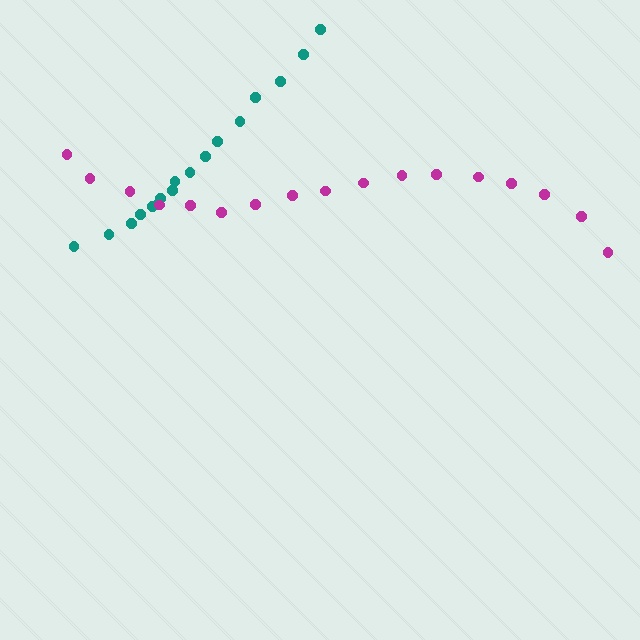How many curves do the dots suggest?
There are 2 distinct paths.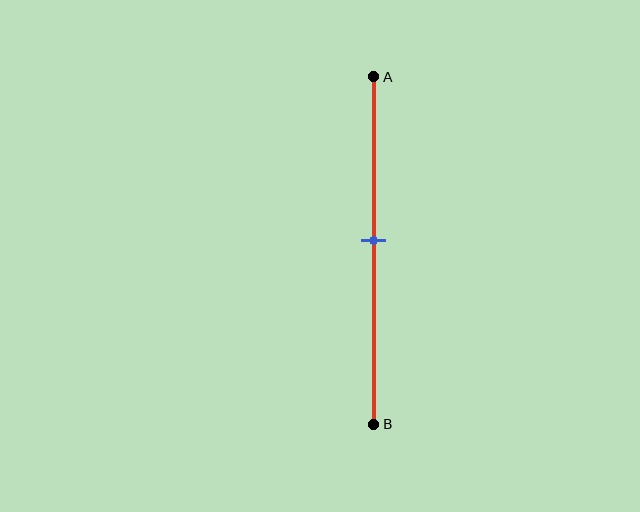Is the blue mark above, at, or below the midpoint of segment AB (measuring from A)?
The blue mark is approximately at the midpoint of segment AB.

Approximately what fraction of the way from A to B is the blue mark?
The blue mark is approximately 45% of the way from A to B.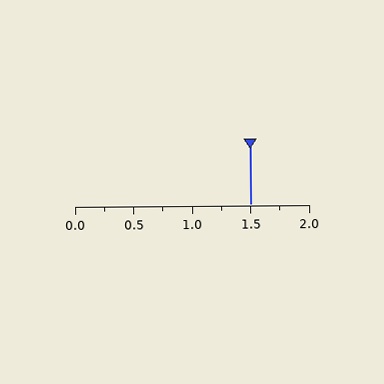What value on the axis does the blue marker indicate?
The marker indicates approximately 1.5.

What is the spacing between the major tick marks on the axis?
The major ticks are spaced 0.5 apart.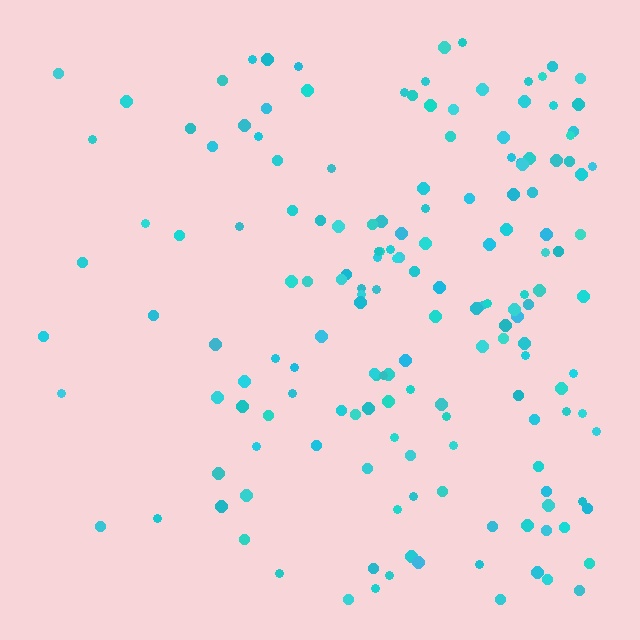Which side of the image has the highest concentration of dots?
The right.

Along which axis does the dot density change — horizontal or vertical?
Horizontal.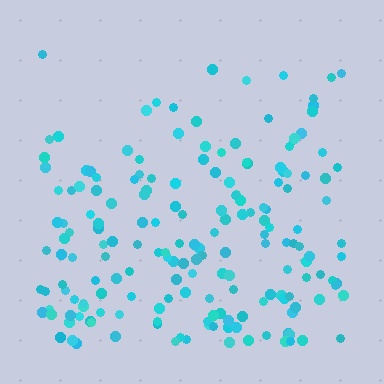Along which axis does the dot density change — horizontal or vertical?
Vertical.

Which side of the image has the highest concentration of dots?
The bottom.